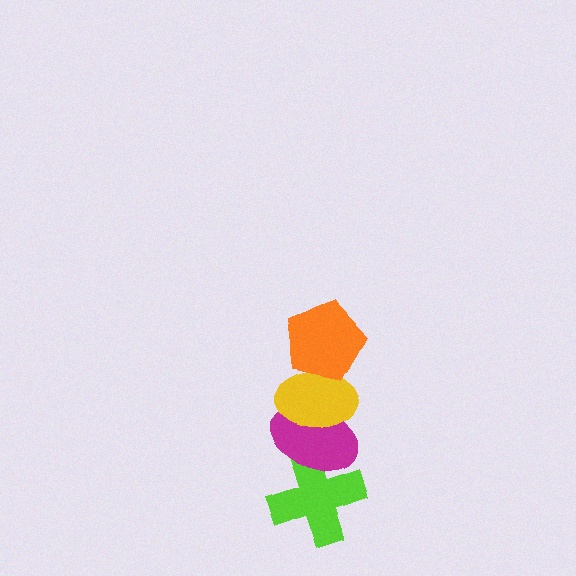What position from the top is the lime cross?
The lime cross is 4th from the top.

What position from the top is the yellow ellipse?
The yellow ellipse is 2nd from the top.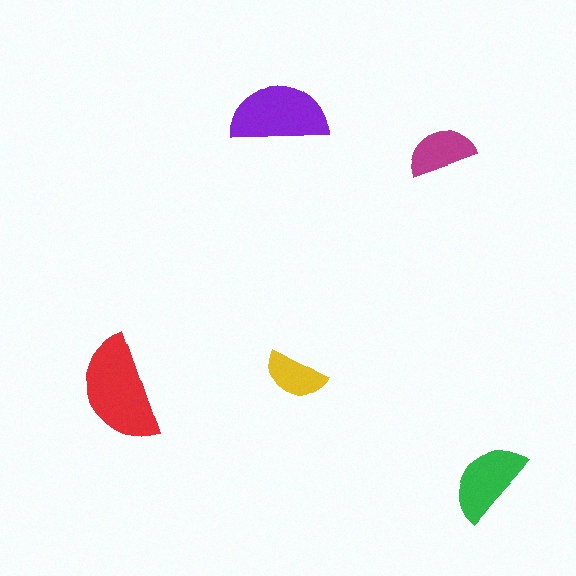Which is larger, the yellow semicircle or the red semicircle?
The red one.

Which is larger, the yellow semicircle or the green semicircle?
The green one.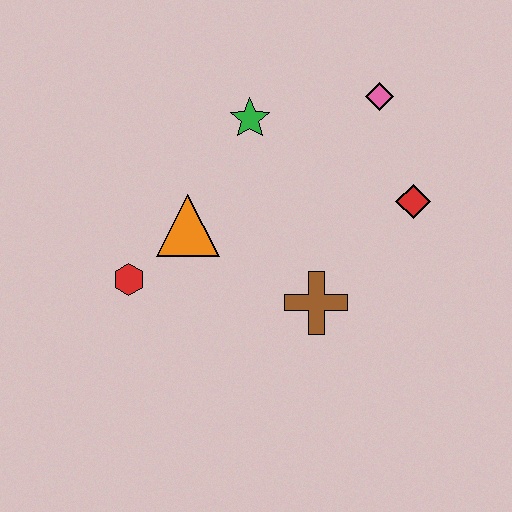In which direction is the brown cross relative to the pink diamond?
The brown cross is below the pink diamond.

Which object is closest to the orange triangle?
The red hexagon is closest to the orange triangle.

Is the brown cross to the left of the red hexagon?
No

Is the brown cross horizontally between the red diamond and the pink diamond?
No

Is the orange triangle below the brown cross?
No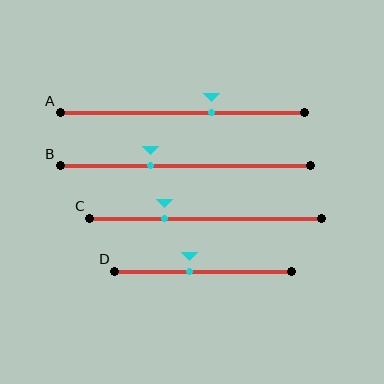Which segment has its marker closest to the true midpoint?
Segment D has its marker closest to the true midpoint.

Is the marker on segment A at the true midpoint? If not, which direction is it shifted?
No, the marker on segment A is shifted to the right by about 12% of the segment length.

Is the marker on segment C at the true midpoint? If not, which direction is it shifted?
No, the marker on segment C is shifted to the left by about 18% of the segment length.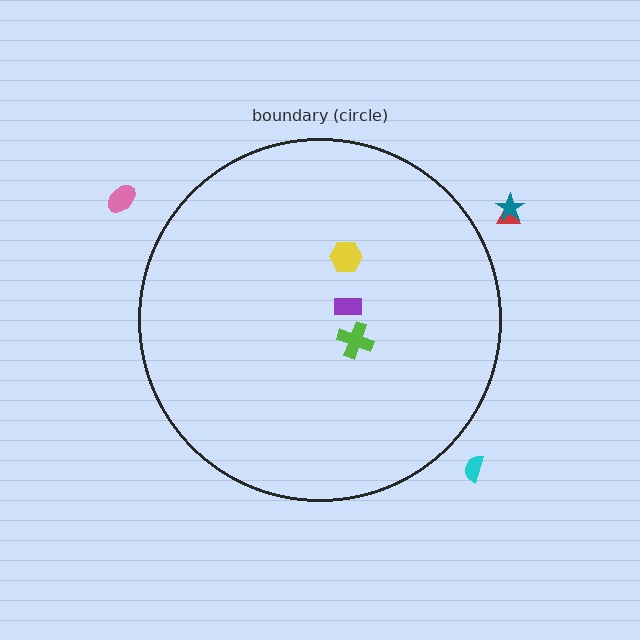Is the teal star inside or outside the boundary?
Outside.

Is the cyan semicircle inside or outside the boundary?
Outside.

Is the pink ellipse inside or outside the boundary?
Outside.